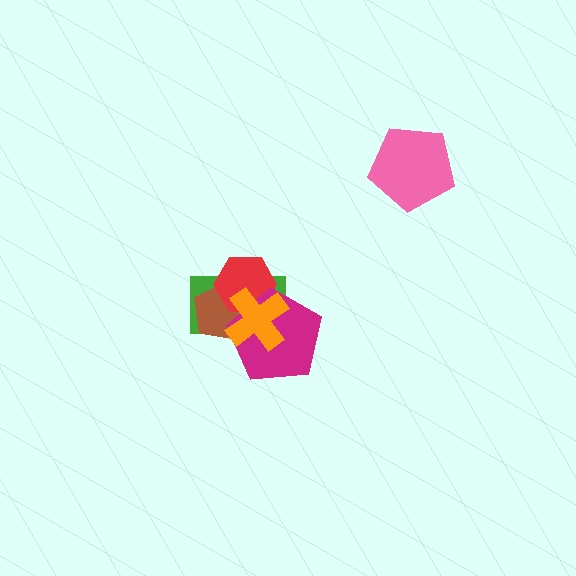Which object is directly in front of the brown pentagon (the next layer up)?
The red hexagon is directly in front of the brown pentagon.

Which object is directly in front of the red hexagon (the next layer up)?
The magenta pentagon is directly in front of the red hexagon.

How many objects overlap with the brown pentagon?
4 objects overlap with the brown pentagon.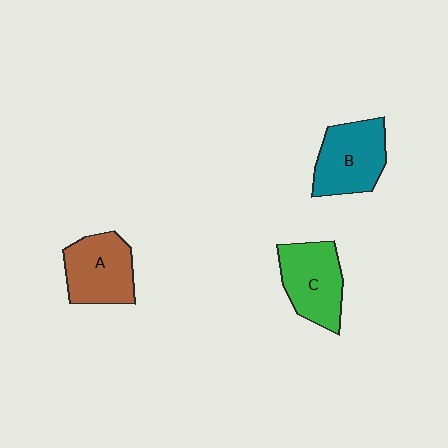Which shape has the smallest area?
Shape A (brown).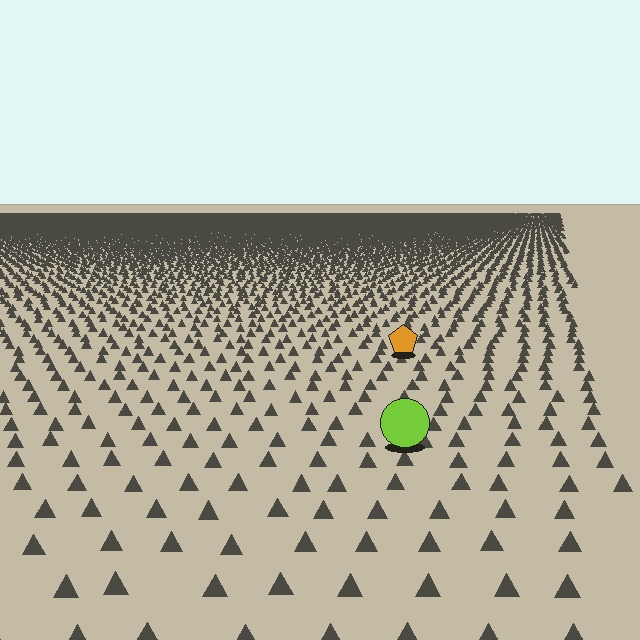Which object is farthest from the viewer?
The orange pentagon is farthest from the viewer. It appears smaller and the ground texture around it is denser.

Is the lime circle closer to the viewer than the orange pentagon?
Yes. The lime circle is closer — you can tell from the texture gradient: the ground texture is coarser near it.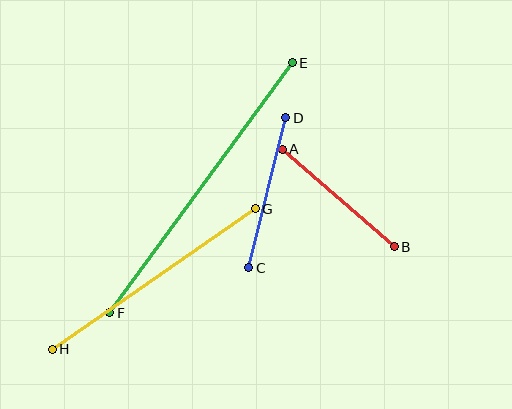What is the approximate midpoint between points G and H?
The midpoint is at approximately (154, 279) pixels.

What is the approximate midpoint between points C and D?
The midpoint is at approximately (267, 193) pixels.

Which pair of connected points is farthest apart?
Points E and F are farthest apart.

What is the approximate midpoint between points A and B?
The midpoint is at approximately (338, 198) pixels.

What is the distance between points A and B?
The distance is approximately 149 pixels.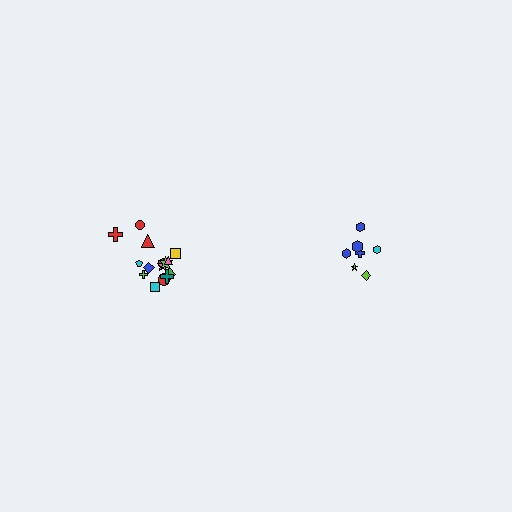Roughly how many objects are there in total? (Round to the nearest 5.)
Roughly 20 objects in total.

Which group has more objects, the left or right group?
The left group.